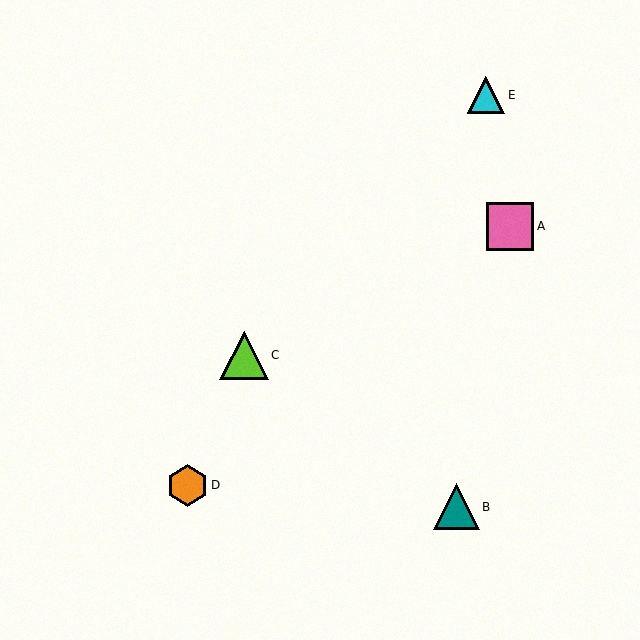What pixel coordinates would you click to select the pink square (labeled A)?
Click at (510, 226) to select the pink square A.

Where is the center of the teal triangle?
The center of the teal triangle is at (456, 507).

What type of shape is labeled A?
Shape A is a pink square.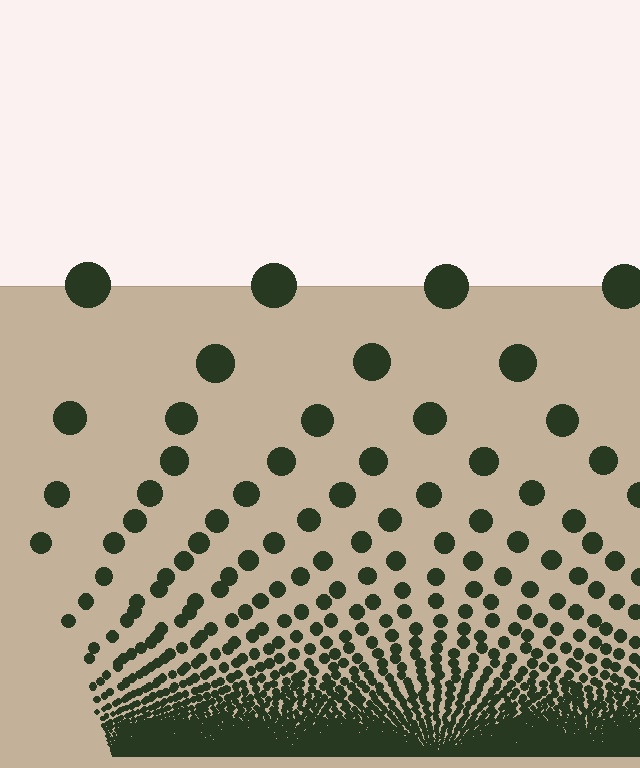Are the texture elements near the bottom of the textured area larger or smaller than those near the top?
Smaller. The gradient is inverted — elements near the bottom are smaller and denser.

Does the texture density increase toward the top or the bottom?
Density increases toward the bottom.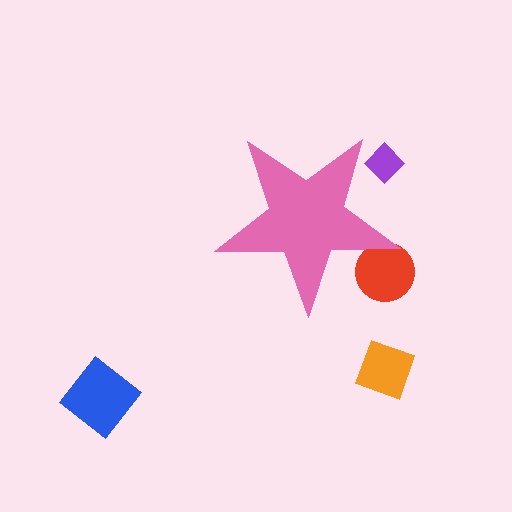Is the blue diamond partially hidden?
No, the blue diamond is fully visible.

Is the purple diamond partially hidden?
Yes, the purple diamond is partially hidden behind the pink star.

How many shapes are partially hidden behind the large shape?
2 shapes are partially hidden.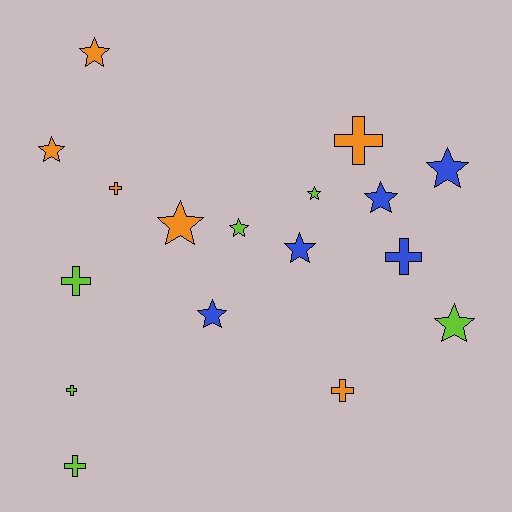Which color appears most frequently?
Lime, with 6 objects.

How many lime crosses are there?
There are 3 lime crosses.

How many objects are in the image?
There are 17 objects.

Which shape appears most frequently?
Star, with 10 objects.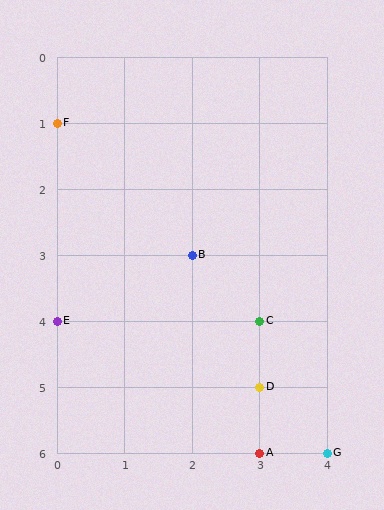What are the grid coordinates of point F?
Point F is at grid coordinates (0, 1).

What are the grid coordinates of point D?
Point D is at grid coordinates (3, 5).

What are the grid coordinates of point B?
Point B is at grid coordinates (2, 3).